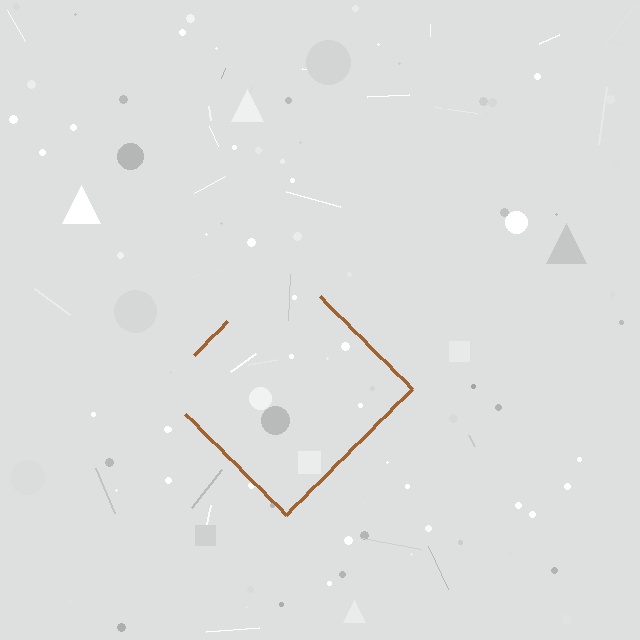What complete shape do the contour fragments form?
The contour fragments form a diamond.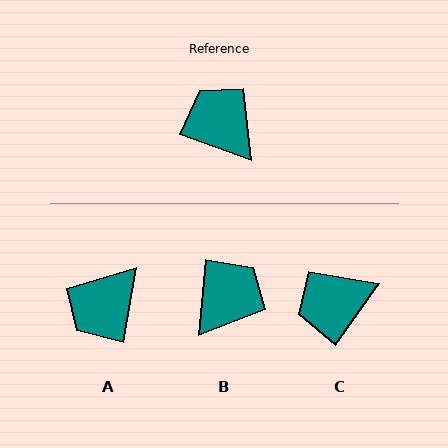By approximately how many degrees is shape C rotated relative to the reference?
Approximately 74 degrees counter-clockwise.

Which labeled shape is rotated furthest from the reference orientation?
A, about 100 degrees away.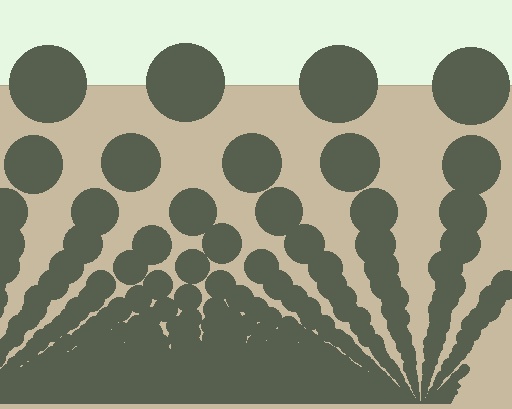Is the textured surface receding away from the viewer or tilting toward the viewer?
The surface appears to tilt toward the viewer. Texture elements get larger and sparser toward the top.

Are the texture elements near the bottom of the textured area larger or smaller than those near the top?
Smaller. The gradient is inverted — elements near the bottom are smaller and denser.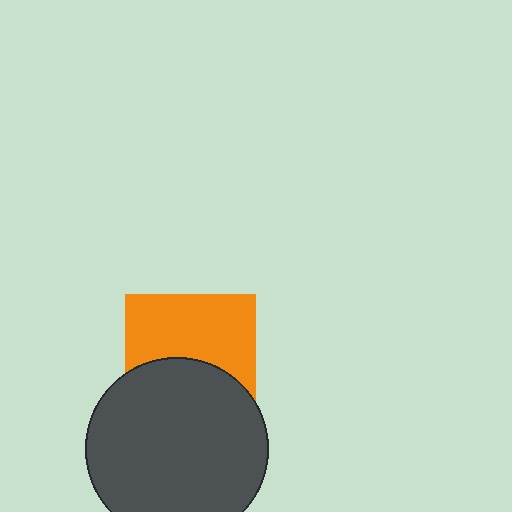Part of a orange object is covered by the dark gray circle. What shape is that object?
It is a square.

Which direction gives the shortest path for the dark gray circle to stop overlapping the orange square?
Moving down gives the shortest separation.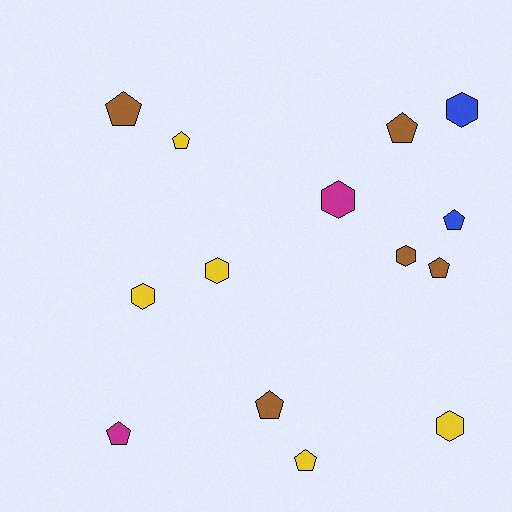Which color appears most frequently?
Yellow, with 5 objects.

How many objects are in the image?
There are 14 objects.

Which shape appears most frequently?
Pentagon, with 8 objects.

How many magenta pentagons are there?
There is 1 magenta pentagon.